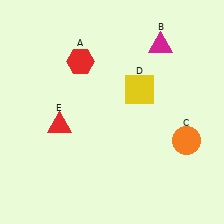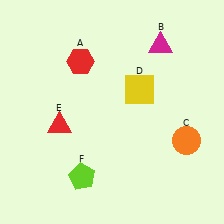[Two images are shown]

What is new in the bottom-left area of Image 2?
A lime pentagon (F) was added in the bottom-left area of Image 2.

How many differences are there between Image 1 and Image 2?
There is 1 difference between the two images.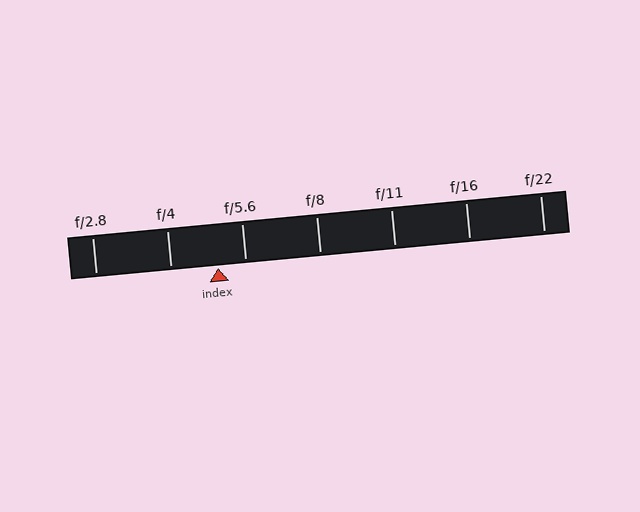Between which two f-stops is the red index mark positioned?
The index mark is between f/4 and f/5.6.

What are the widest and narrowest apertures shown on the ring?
The widest aperture shown is f/2.8 and the narrowest is f/22.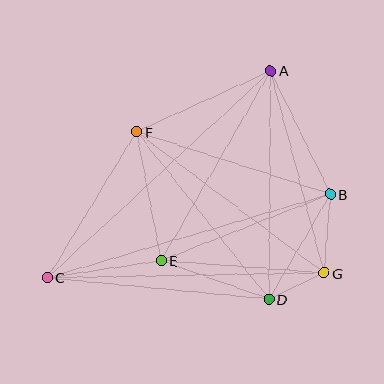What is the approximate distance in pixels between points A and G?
The distance between A and G is approximately 210 pixels.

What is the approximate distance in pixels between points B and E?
The distance between B and E is approximately 182 pixels.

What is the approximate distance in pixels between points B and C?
The distance between B and C is approximately 294 pixels.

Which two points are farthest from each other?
Points A and C are farthest from each other.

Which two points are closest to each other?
Points D and G are closest to each other.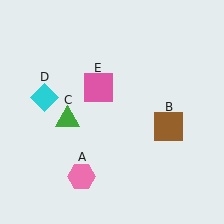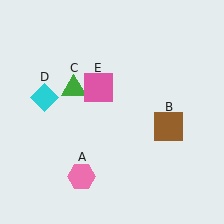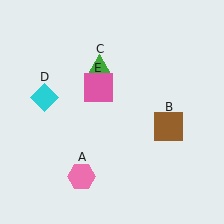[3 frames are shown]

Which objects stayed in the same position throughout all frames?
Pink hexagon (object A) and brown square (object B) and cyan diamond (object D) and pink square (object E) remained stationary.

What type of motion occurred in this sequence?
The green triangle (object C) rotated clockwise around the center of the scene.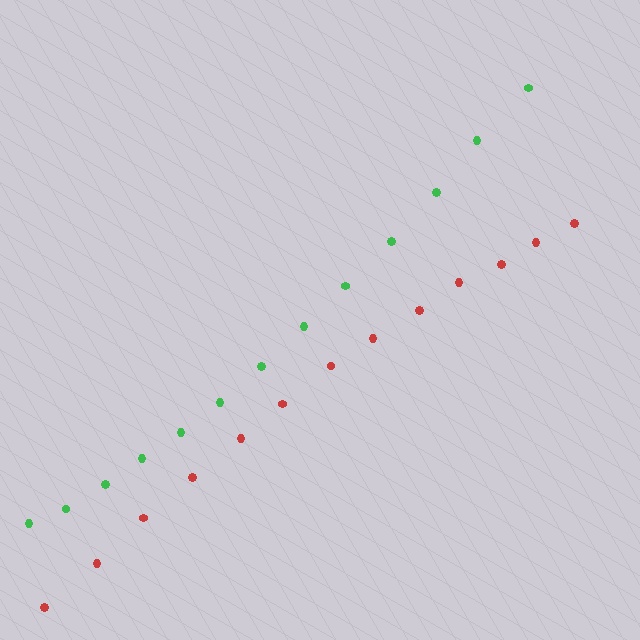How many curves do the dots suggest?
There are 2 distinct paths.